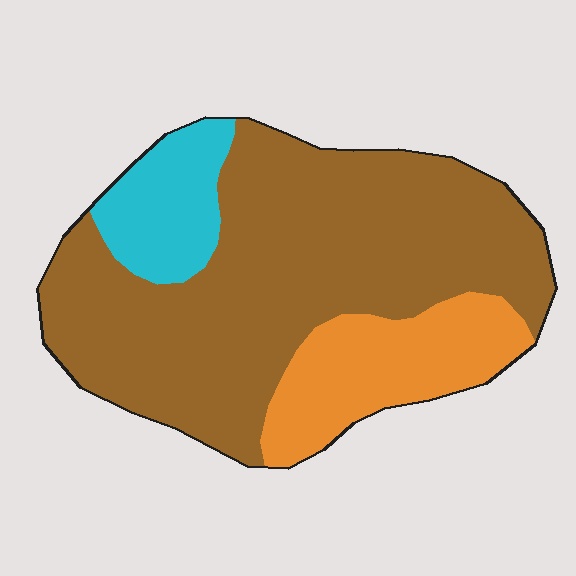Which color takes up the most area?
Brown, at roughly 70%.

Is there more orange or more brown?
Brown.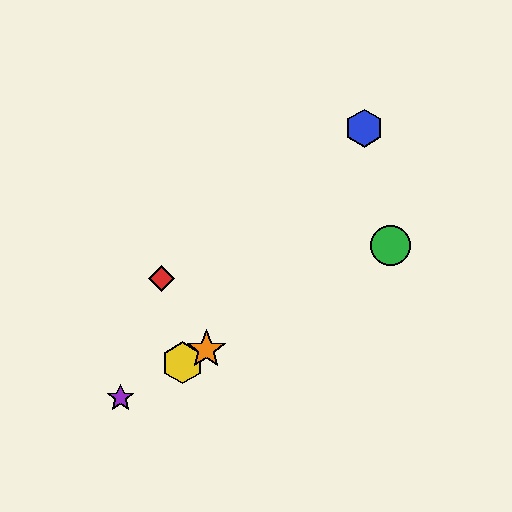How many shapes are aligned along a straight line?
4 shapes (the green circle, the yellow hexagon, the purple star, the orange star) are aligned along a straight line.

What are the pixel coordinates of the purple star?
The purple star is at (121, 398).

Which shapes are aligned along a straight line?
The green circle, the yellow hexagon, the purple star, the orange star are aligned along a straight line.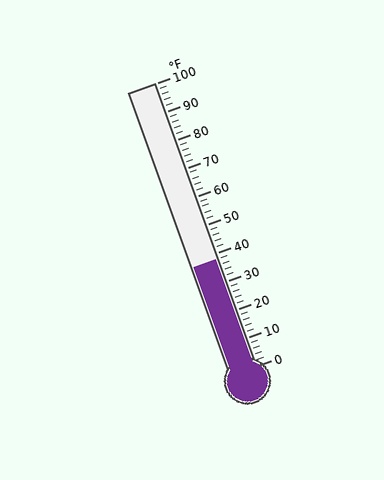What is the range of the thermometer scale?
The thermometer scale ranges from 0°F to 100°F.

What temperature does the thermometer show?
The thermometer shows approximately 38°F.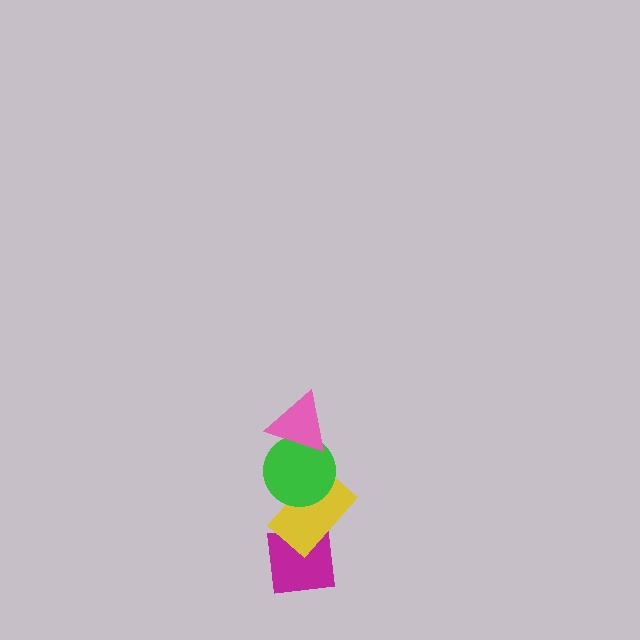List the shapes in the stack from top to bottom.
From top to bottom: the pink triangle, the green circle, the yellow rectangle, the magenta square.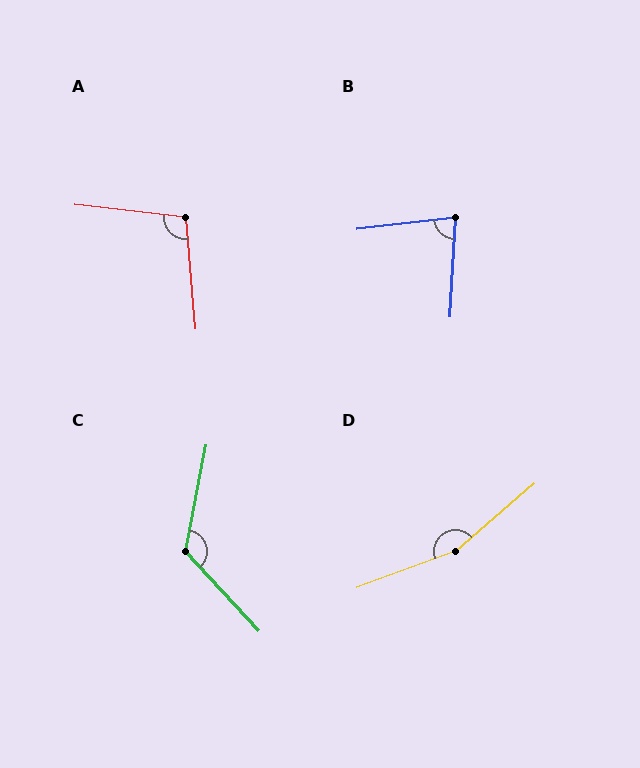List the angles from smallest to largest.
B (80°), A (101°), C (126°), D (159°).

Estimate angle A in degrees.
Approximately 101 degrees.